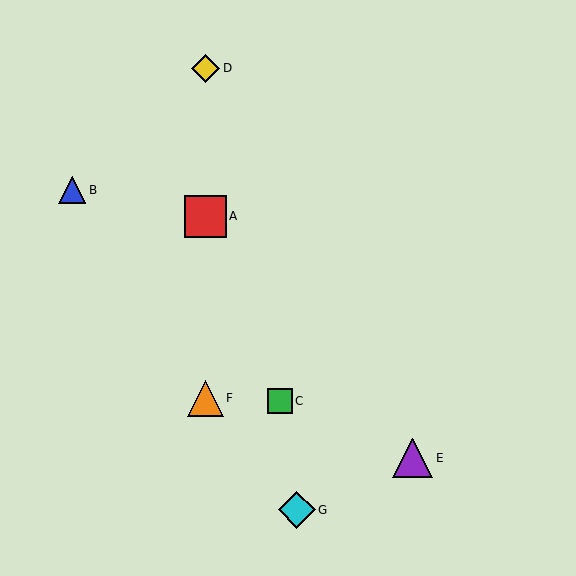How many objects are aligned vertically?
3 objects (A, D, F) are aligned vertically.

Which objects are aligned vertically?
Objects A, D, F are aligned vertically.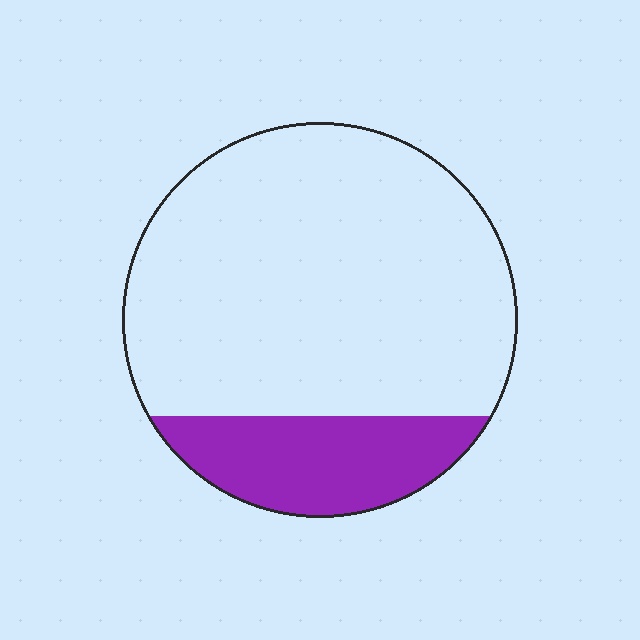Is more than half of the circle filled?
No.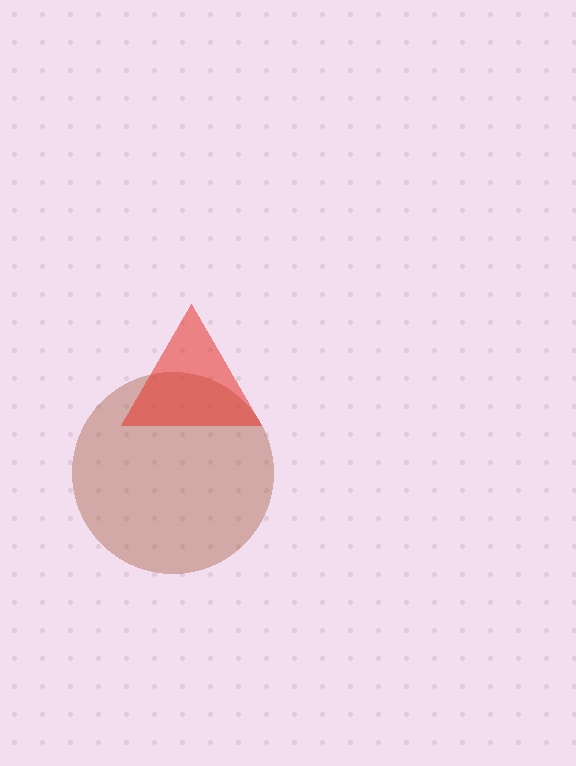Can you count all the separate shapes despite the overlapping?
Yes, there are 2 separate shapes.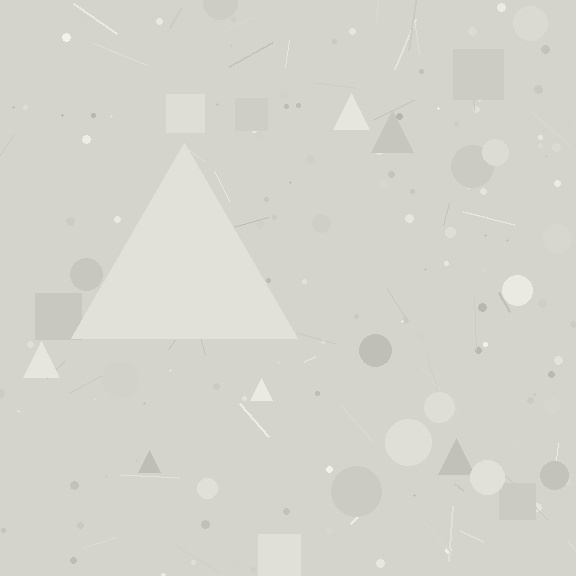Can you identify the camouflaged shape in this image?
The camouflaged shape is a triangle.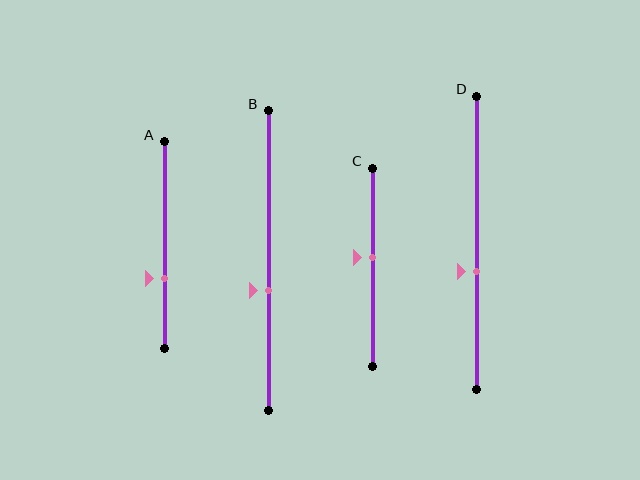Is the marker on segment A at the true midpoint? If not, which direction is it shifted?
No, the marker on segment A is shifted downward by about 16% of the segment length.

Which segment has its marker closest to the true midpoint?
Segment C has its marker closest to the true midpoint.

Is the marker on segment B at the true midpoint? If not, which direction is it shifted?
No, the marker on segment B is shifted downward by about 10% of the segment length.